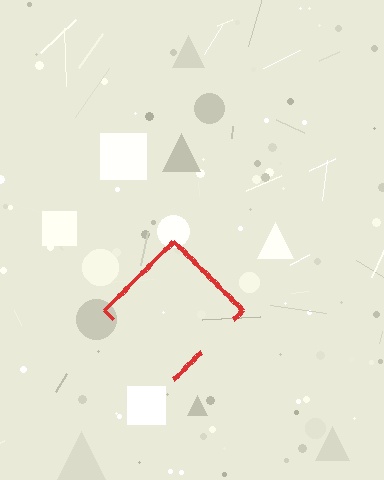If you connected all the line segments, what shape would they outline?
They would outline a diamond.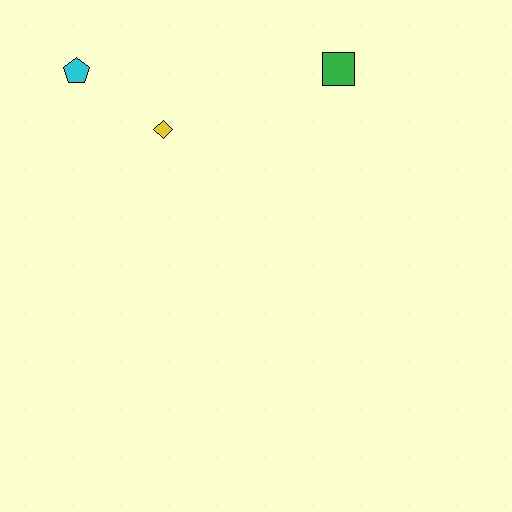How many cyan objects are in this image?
There is 1 cyan object.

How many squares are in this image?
There is 1 square.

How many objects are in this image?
There are 3 objects.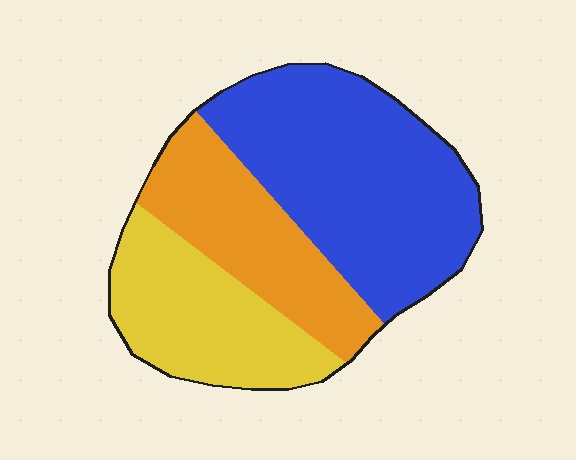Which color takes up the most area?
Blue, at roughly 45%.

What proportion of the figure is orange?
Orange covers 26% of the figure.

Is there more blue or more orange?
Blue.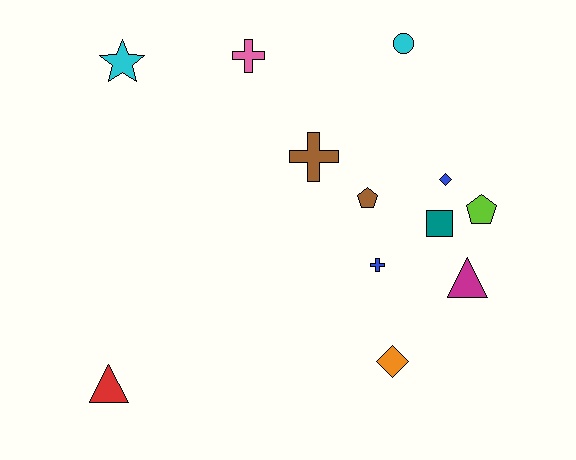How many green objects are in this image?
There are no green objects.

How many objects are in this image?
There are 12 objects.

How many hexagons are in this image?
There are no hexagons.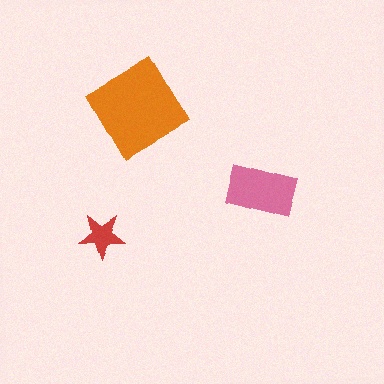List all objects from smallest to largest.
The red star, the pink rectangle, the orange diamond.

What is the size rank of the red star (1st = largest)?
3rd.